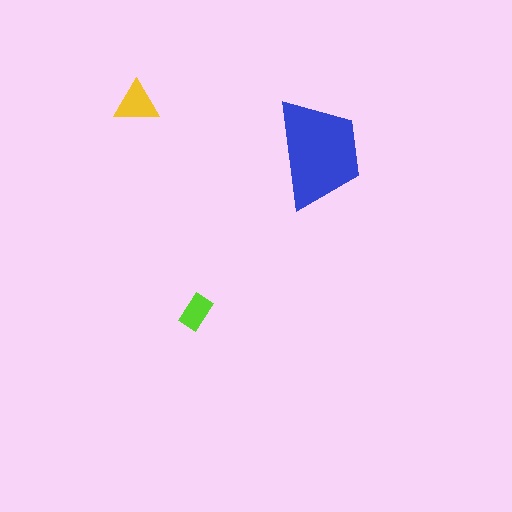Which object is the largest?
The blue trapezoid.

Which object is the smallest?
The lime rectangle.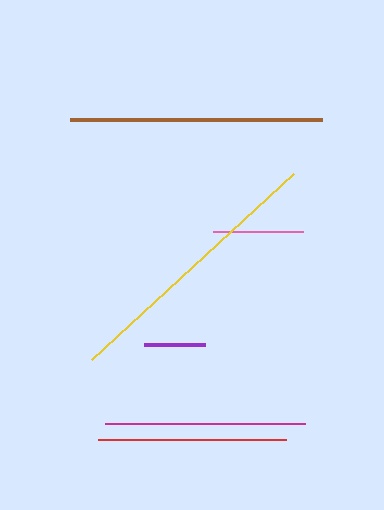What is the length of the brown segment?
The brown segment is approximately 253 pixels long.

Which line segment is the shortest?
The purple line is the shortest at approximately 61 pixels.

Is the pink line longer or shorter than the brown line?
The brown line is longer than the pink line.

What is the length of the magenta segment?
The magenta segment is approximately 200 pixels long.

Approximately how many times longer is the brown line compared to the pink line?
The brown line is approximately 2.8 times the length of the pink line.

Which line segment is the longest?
The yellow line is the longest at approximately 275 pixels.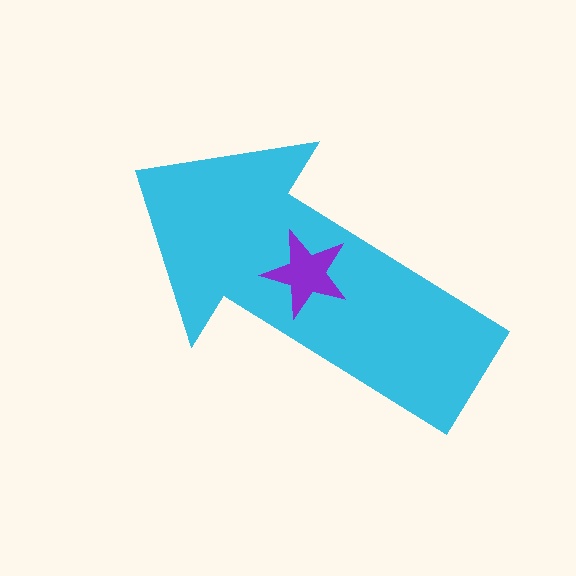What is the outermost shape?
The cyan arrow.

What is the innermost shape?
The purple star.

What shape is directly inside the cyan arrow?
The purple star.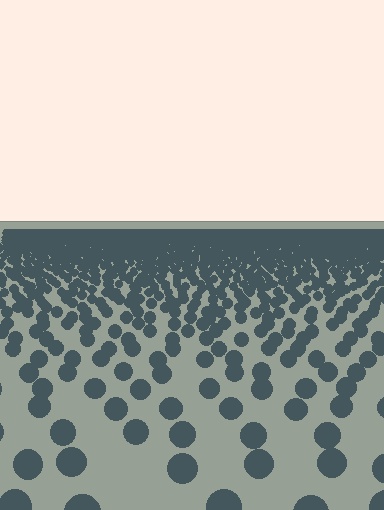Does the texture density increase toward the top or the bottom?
Density increases toward the top.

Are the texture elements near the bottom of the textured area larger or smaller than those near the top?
Larger. Near the bottom, elements are closer to the viewer and appear at a bigger on-screen size.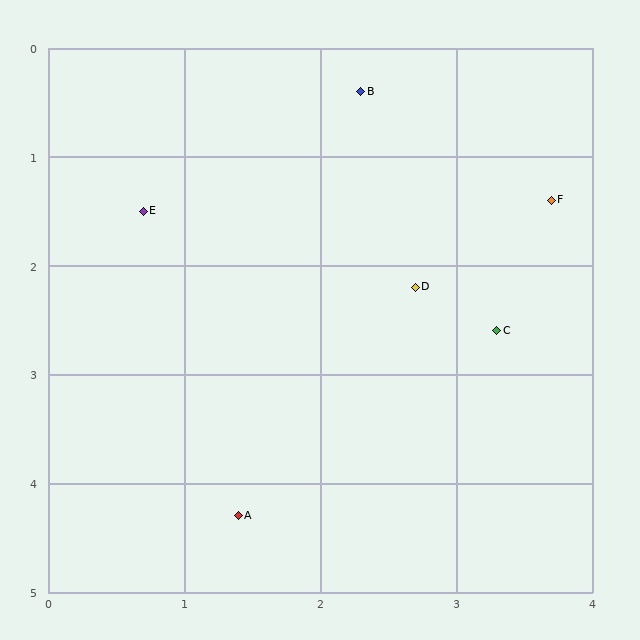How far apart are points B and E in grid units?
Points B and E are about 1.9 grid units apart.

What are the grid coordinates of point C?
Point C is at approximately (3.3, 2.6).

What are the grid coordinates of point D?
Point D is at approximately (2.7, 2.2).